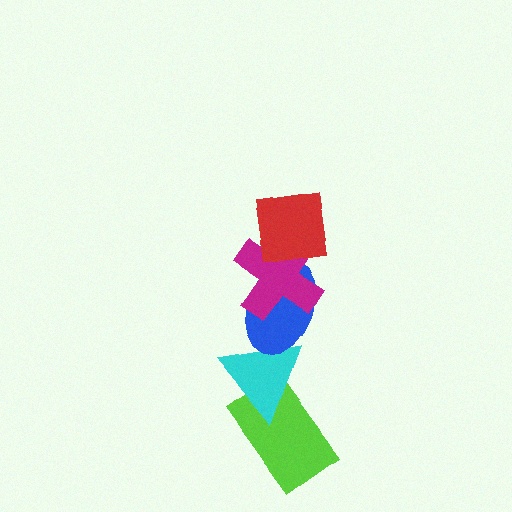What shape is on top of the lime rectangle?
The cyan triangle is on top of the lime rectangle.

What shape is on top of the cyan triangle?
The blue ellipse is on top of the cyan triangle.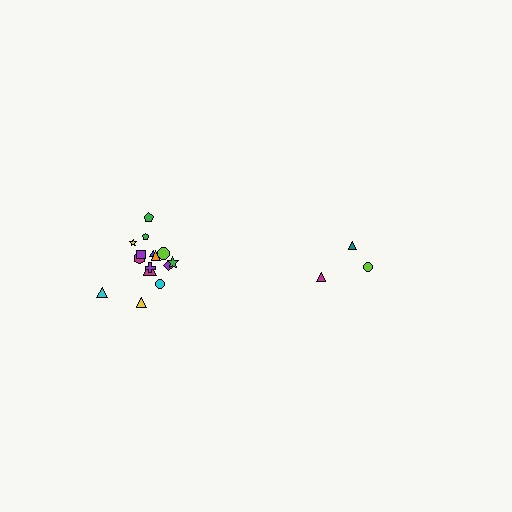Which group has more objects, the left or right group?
The left group.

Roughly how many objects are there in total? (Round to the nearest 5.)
Roughly 20 objects in total.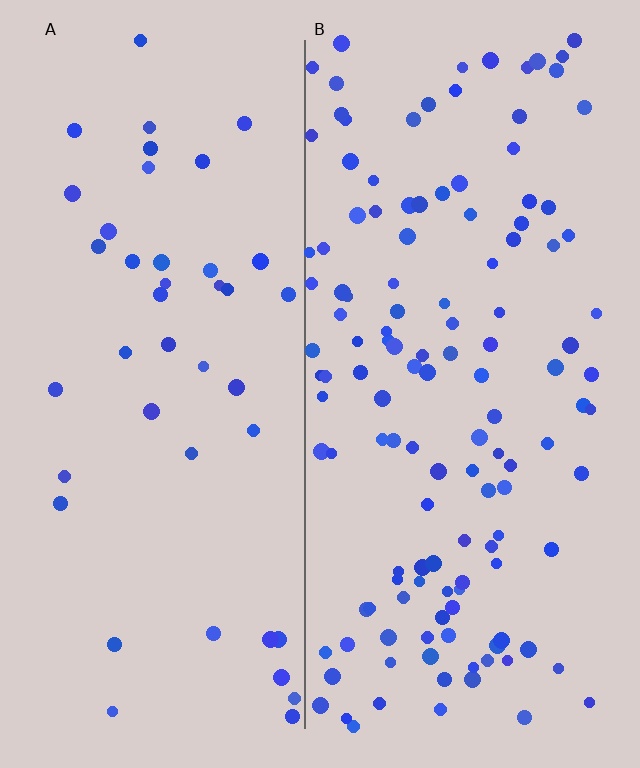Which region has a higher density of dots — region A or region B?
B (the right).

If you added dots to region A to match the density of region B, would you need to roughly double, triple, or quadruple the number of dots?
Approximately triple.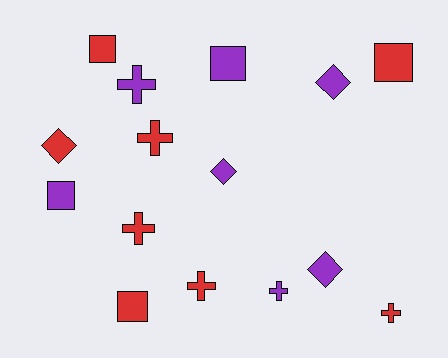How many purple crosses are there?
There are 2 purple crosses.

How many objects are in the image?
There are 15 objects.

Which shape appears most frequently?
Cross, with 6 objects.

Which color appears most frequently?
Red, with 8 objects.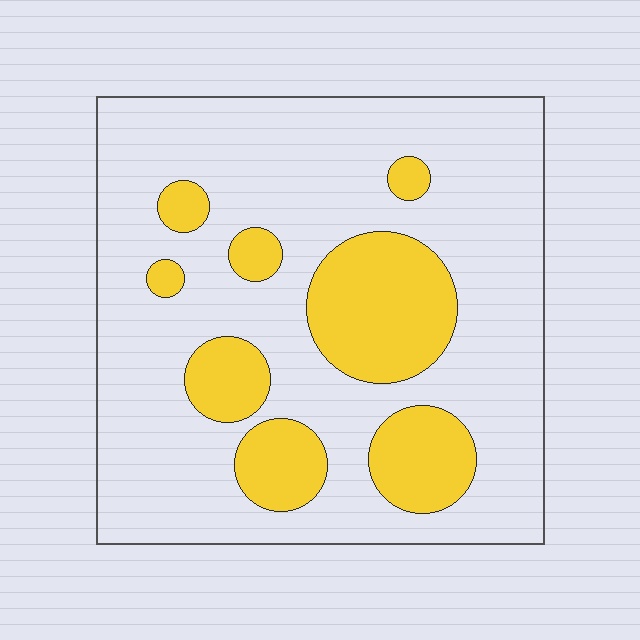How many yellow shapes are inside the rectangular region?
8.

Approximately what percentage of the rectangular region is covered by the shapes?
Approximately 25%.